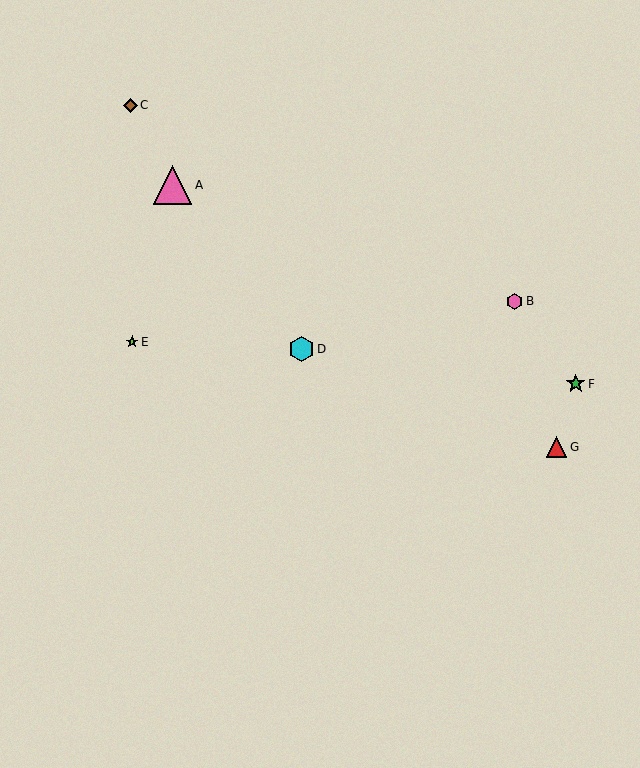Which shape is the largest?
The pink triangle (labeled A) is the largest.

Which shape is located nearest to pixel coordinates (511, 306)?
The pink hexagon (labeled B) at (515, 301) is nearest to that location.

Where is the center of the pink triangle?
The center of the pink triangle is at (172, 186).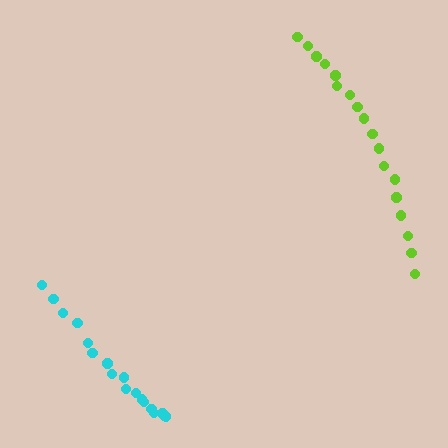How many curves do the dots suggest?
There are 2 distinct paths.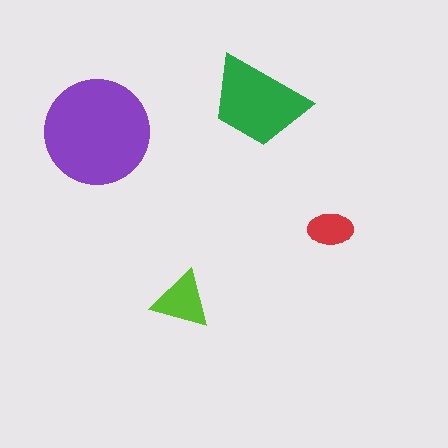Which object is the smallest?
The red ellipse.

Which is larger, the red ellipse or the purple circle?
The purple circle.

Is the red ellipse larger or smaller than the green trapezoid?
Smaller.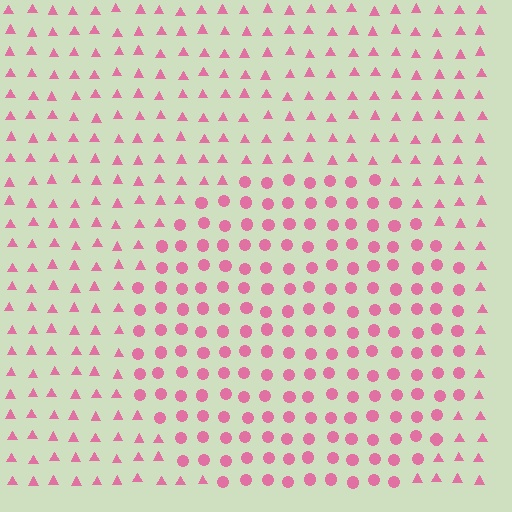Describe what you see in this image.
The image is filled with small pink elements arranged in a uniform grid. A circle-shaped region contains circles, while the surrounding area contains triangles. The boundary is defined purely by the change in element shape.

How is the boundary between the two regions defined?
The boundary is defined by a change in element shape: circles inside vs. triangles outside. All elements share the same color and spacing.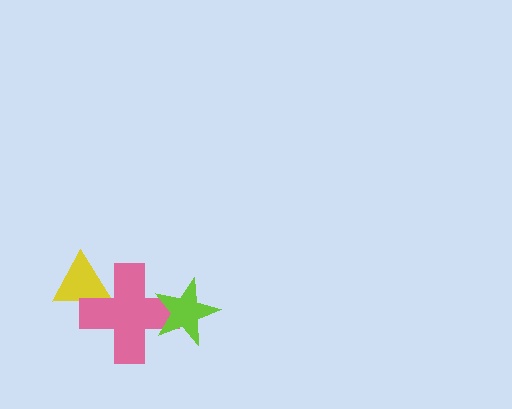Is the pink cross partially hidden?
Yes, it is partially covered by another shape.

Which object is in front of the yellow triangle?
The pink cross is in front of the yellow triangle.